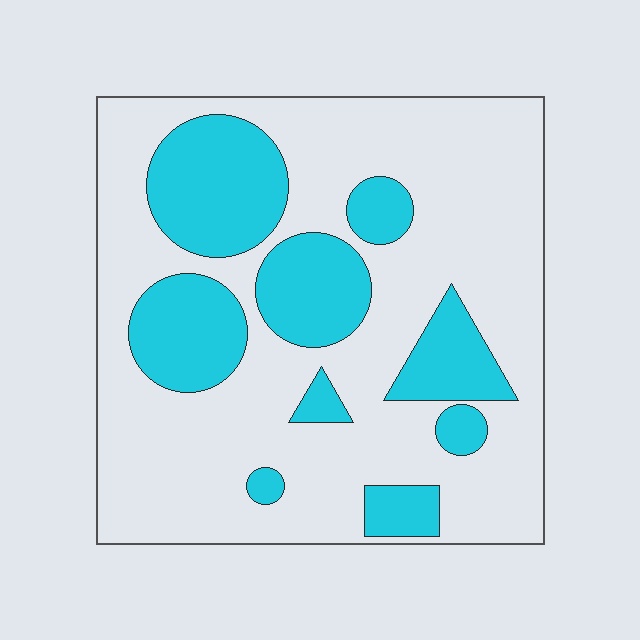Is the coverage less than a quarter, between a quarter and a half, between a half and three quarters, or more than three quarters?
Between a quarter and a half.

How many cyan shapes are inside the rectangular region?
9.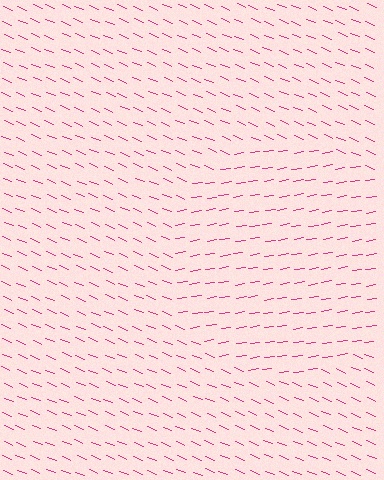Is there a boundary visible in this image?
Yes, there is a texture boundary formed by a change in line orientation.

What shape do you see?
I see a circle.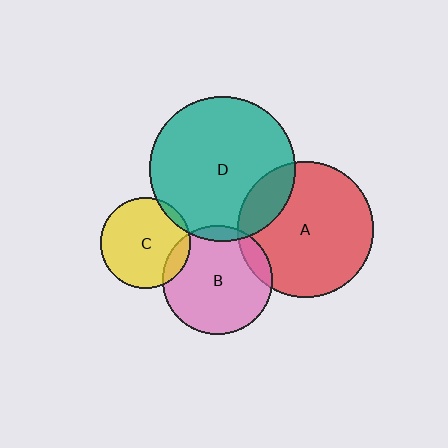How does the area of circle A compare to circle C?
Approximately 2.2 times.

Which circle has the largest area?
Circle D (teal).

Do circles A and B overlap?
Yes.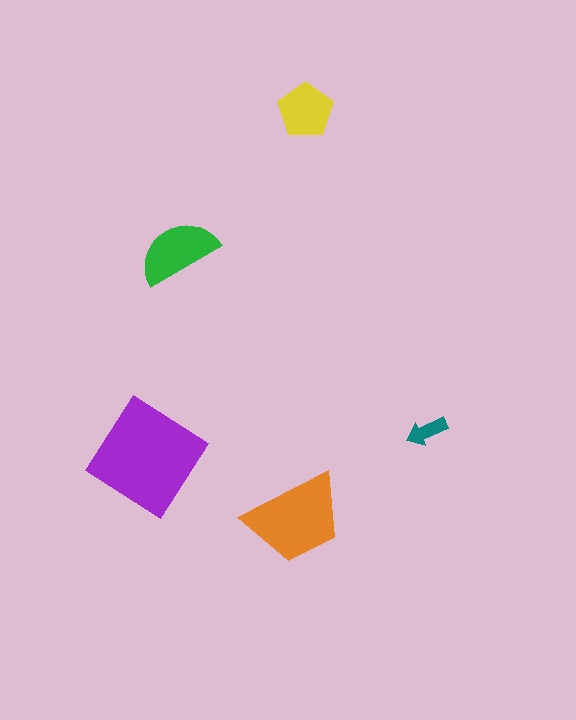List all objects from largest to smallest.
The purple diamond, the orange trapezoid, the green semicircle, the yellow pentagon, the teal arrow.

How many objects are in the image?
There are 5 objects in the image.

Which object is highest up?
The yellow pentagon is topmost.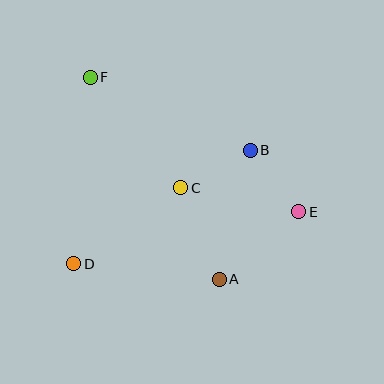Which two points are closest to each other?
Points B and E are closest to each other.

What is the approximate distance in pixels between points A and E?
The distance between A and E is approximately 104 pixels.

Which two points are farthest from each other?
Points E and F are farthest from each other.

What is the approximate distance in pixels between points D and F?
The distance between D and F is approximately 187 pixels.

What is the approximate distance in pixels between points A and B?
The distance between A and B is approximately 132 pixels.